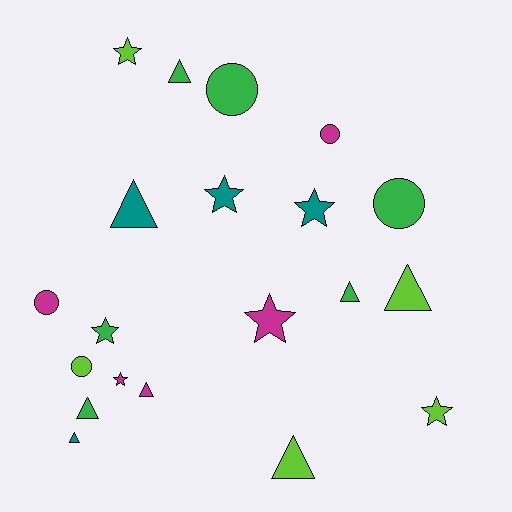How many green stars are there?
There is 1 green star.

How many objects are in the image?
There are 20 objects.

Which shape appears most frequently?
Triangle, with 8 objects.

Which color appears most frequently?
Green, with 6 objects.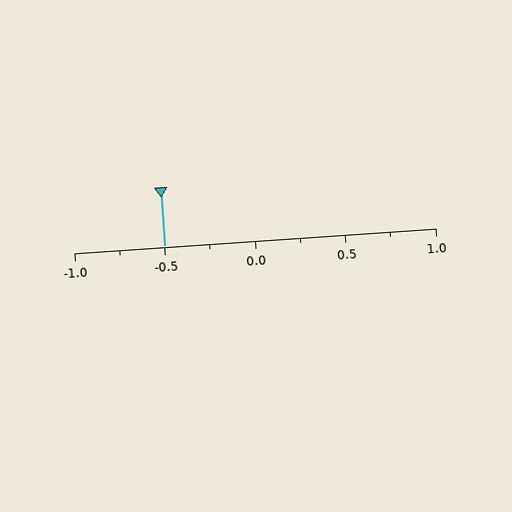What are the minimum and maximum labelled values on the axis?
The axis runs from -1.0 to 1.0.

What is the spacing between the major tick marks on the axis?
The major ticks are spaced 0.5 apart.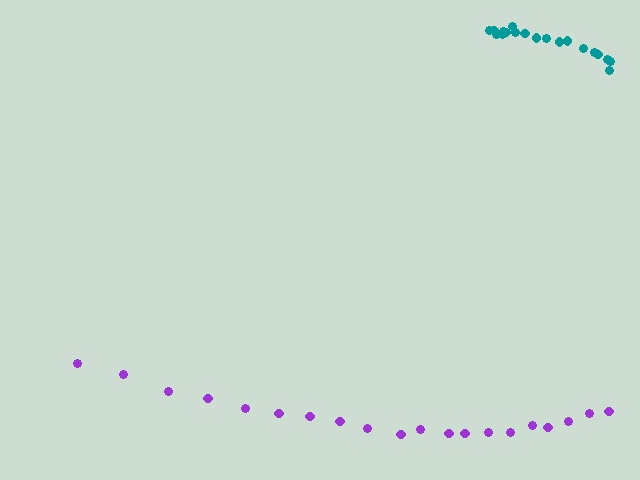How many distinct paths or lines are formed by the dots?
There are 2 distinct paths.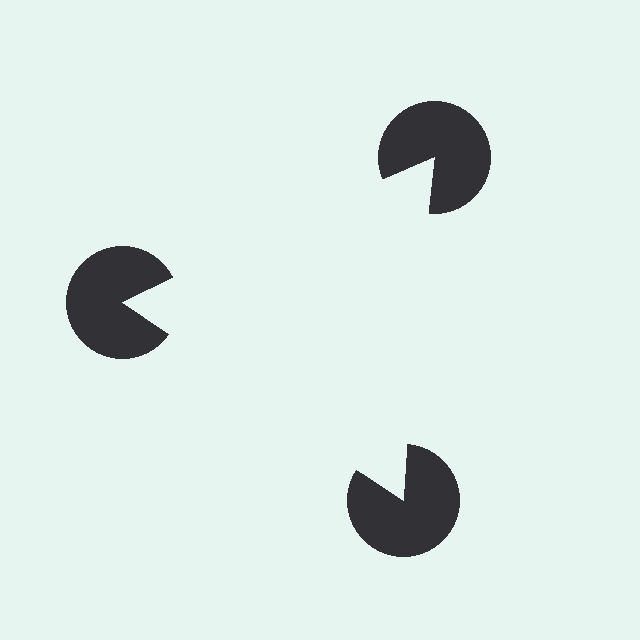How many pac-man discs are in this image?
There are 3 — one at each vertex of the illusory triangle.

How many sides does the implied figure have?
3 sides.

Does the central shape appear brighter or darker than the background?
It typically appears slightly brighter than the background, even though no actual brightness change is drawn.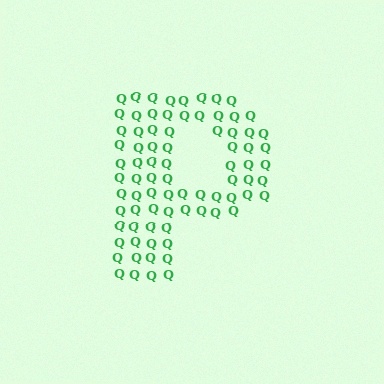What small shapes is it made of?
It is made of small letter Q's.